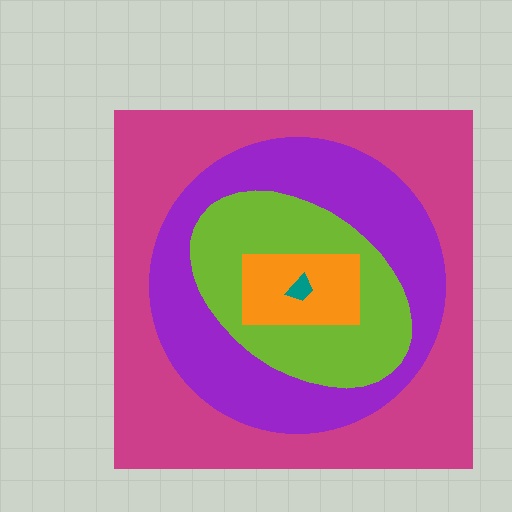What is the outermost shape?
The magenta square.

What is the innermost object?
The teal trapezoid.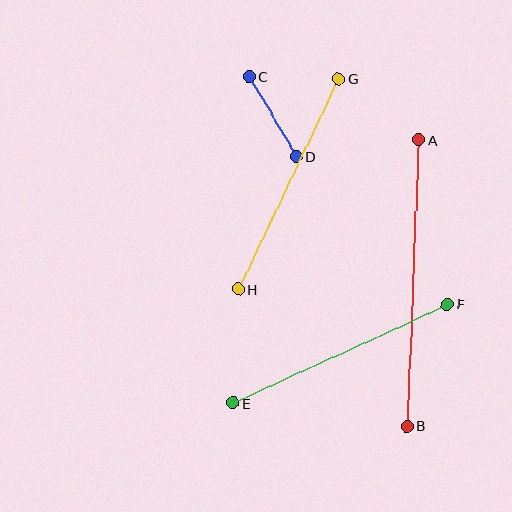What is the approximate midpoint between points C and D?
The midpoint is at approximately (273, 116) pixels.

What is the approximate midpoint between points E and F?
The midpoint is at approximately (340, 354) pixels.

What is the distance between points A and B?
The distance is approximately 287 pixels.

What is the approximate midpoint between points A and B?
The midpoint is at approximately (413, 283) pixels.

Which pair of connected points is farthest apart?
Points A and B are farthest apart.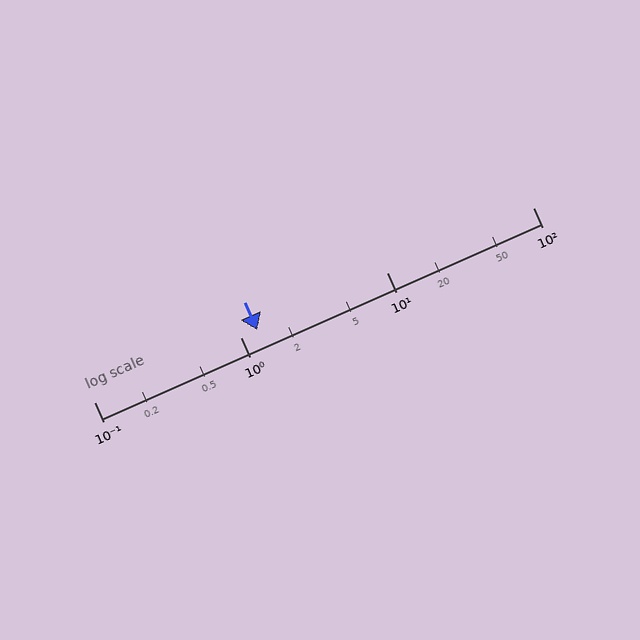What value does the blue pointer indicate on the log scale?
The pointer indicates approximately 1.3.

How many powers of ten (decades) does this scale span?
The scale spans 3 decades, from 0.1 to 100.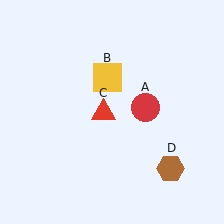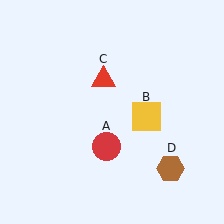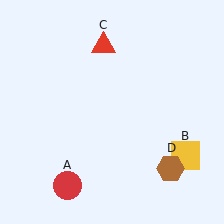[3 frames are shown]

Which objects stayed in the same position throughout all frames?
Brown hexagon (object D) remained stationary.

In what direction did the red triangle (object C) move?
The red triangle (object C) moved up.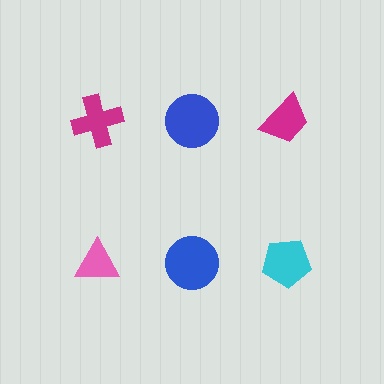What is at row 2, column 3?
A cyan pentagon.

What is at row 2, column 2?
A blue circle.